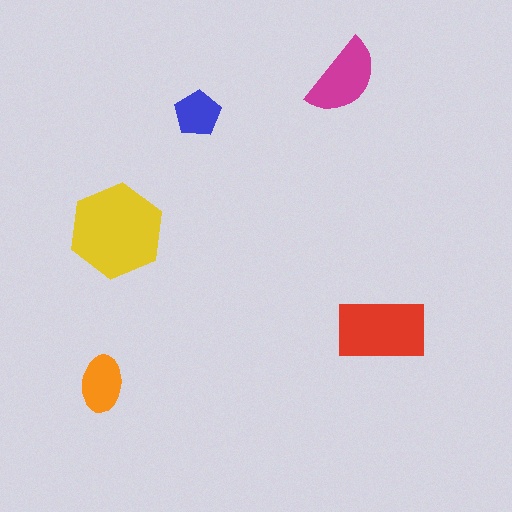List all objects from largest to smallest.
The yellow hexagon, the red rectangle, the magenta semicircle, the orange ellipse, the blue pentagon.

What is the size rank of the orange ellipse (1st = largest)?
4th.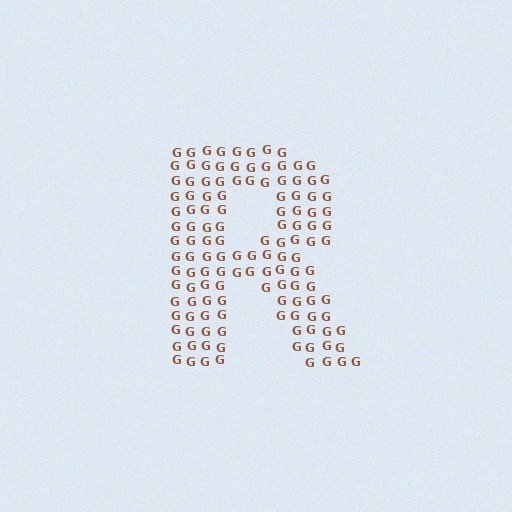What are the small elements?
The small elements are letter G's.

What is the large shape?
The large shape is the letter R.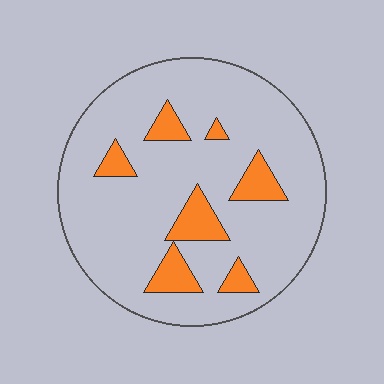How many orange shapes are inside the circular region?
7.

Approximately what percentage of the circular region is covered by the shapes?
Approximately 15%.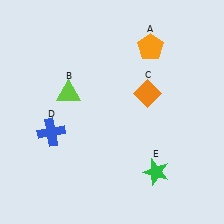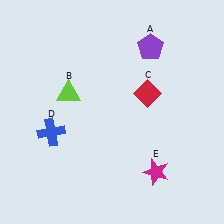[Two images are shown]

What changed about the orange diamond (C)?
In Image 1, C is orange. In Image 2, it changed to red.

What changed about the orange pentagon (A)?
In Image 1, A is orange. In Image 2, it changed to purple.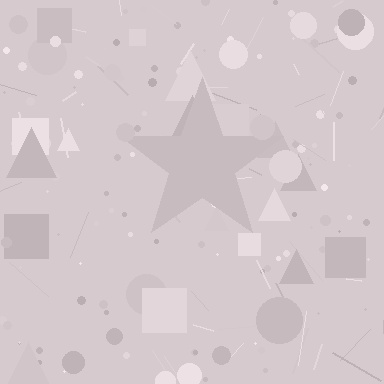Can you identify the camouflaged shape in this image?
The camouflaged shape is a star.